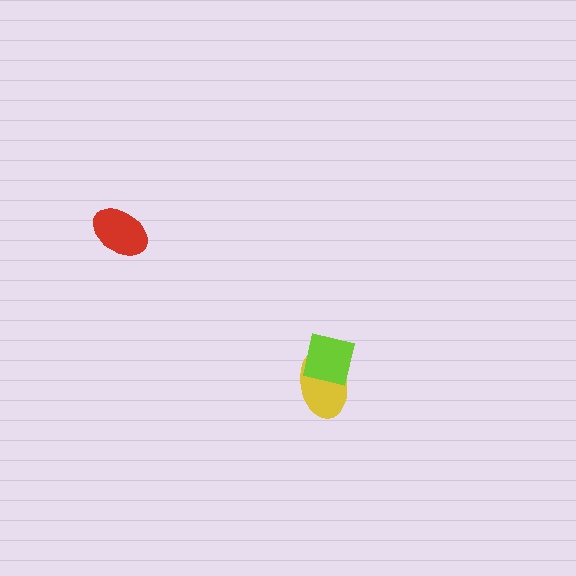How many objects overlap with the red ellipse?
0 objects overlap with the red ellipse.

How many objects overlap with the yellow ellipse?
1 object overlaps with the yellow ellipse.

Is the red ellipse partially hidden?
No, no other shape covers it.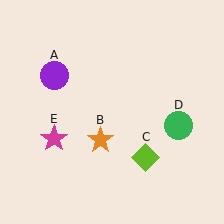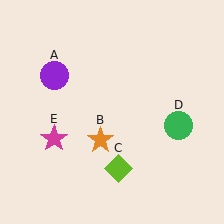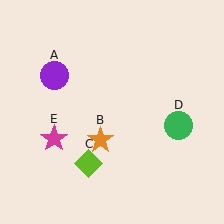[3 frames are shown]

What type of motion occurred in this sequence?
The lime diamond (object C) rotated clockwise around the center of the scene.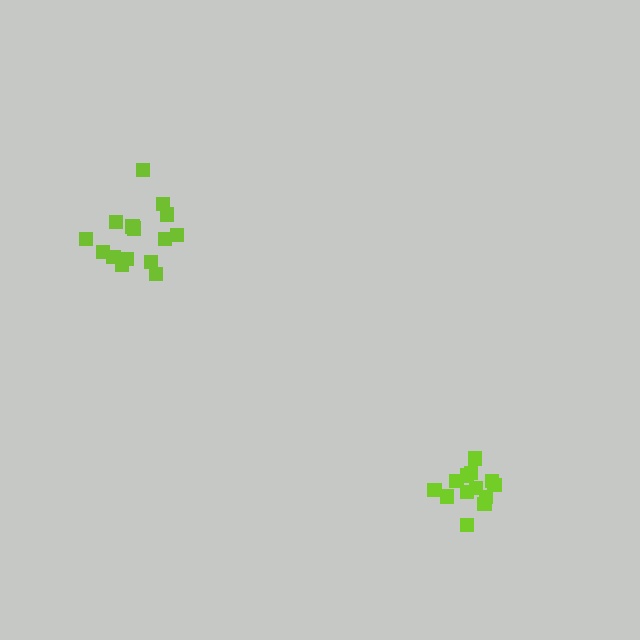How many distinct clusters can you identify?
There are 2 distinct clusters.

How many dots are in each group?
Group 1: 15 dots, Group 2: 13 dots (28 total).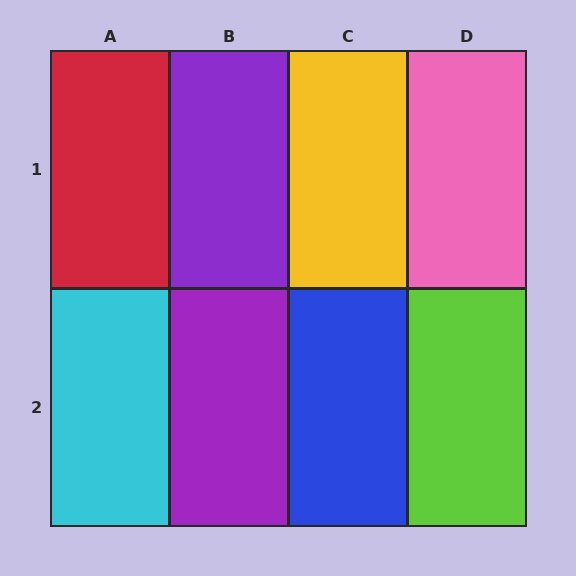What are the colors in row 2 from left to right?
Cyan, purple, blue, lime.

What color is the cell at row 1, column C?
Yellow.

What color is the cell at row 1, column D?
Pink.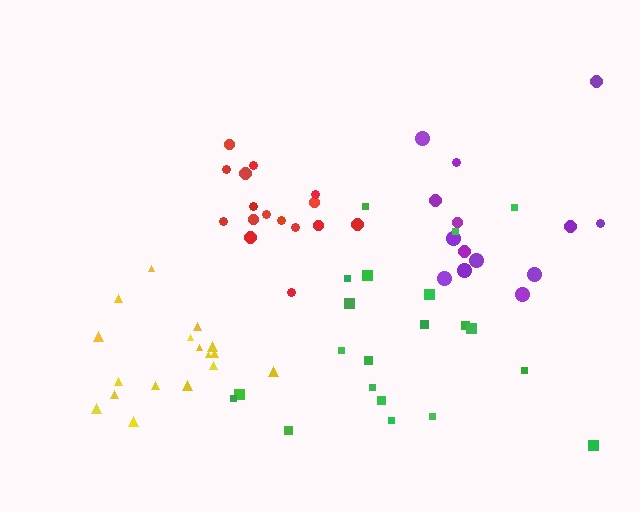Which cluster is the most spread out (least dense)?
Purple.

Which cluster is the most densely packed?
Yellow.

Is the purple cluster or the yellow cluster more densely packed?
Yellow.